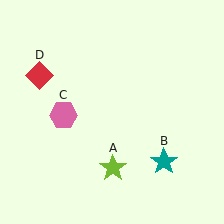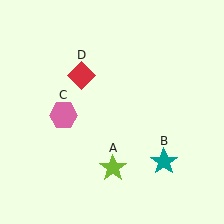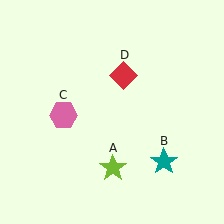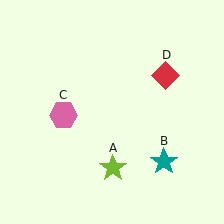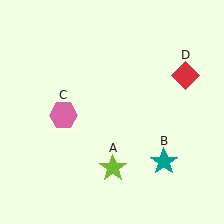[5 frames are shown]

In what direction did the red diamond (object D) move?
The red diamond (object D) moved right.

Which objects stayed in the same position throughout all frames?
Lime star (object A) and teal star (object B) and pink hexagon (object C) remained stationary.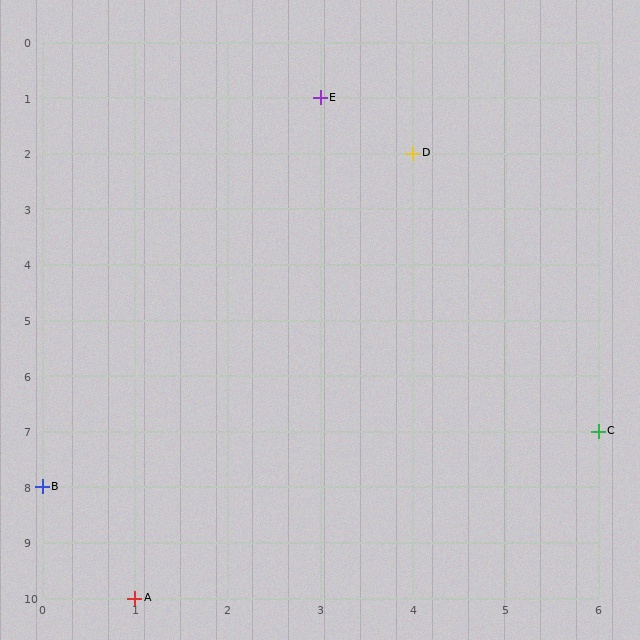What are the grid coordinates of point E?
Point E is at grid coordinates (3, 1).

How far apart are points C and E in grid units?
Points C and E are 3 columns and 6 rows apart (about 6.7 grid units diagonally).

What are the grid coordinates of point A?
Point A is at grid coordinates (1, 10).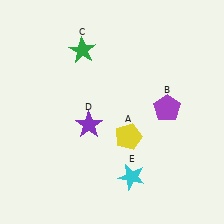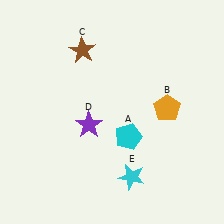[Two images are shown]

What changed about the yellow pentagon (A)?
In Image 1, A is yellow. In Image 2, it changed to cyan.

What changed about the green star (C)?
In Image 1, C is green. In Image 2, it changed to brown.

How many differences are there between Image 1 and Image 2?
There are 3 differences between the two images.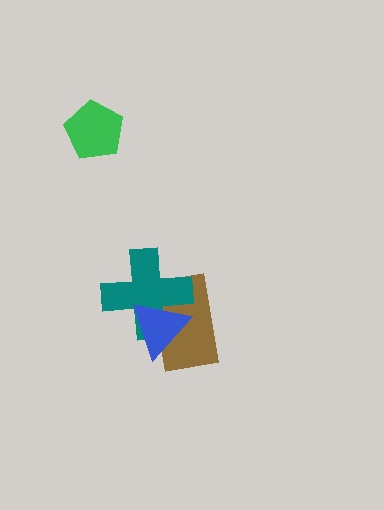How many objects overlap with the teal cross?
2 objects overlap with the teal cross.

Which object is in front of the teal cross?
The blue triangle is in front of the teal cross.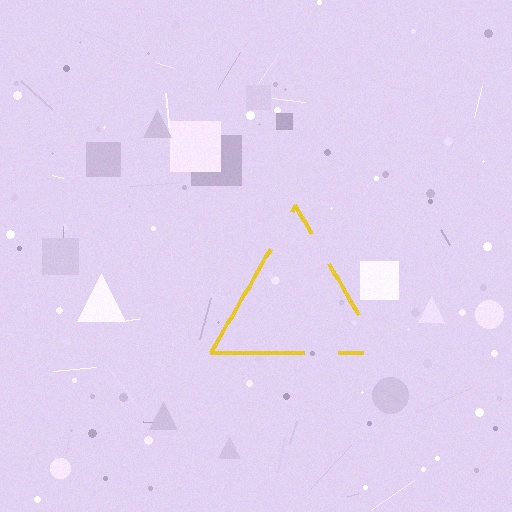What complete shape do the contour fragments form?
The contour fragments form a triangle.